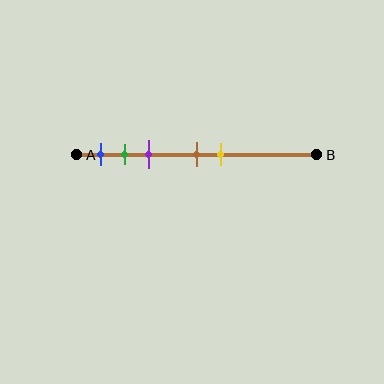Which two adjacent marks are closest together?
The green and purple marks are the closest adjacent pair.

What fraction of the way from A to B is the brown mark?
The brown mark is approximately 50% (0.5) of the way from A to B.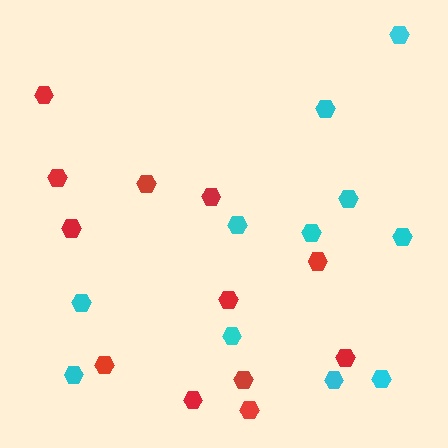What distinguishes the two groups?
There are 2 groups: one group of cyan hexagons (11) and one group of red hexagons (12).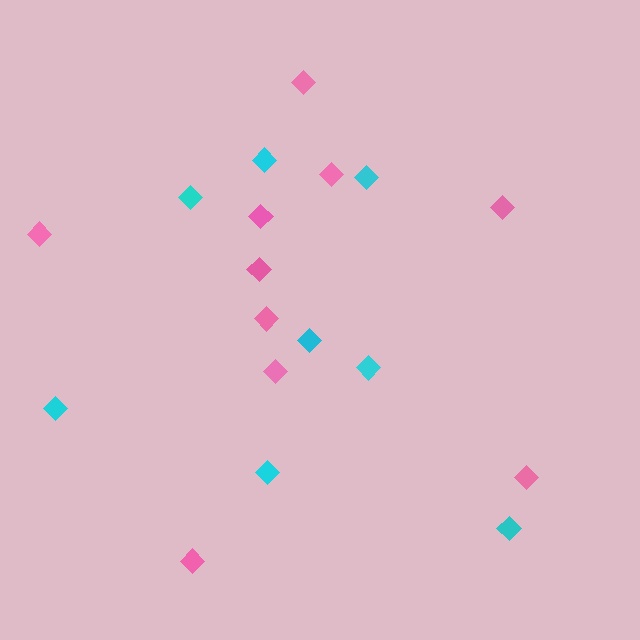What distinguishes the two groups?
There are 2 groups: one group of cyan diamonds (8) and one group of pink diamonds (10).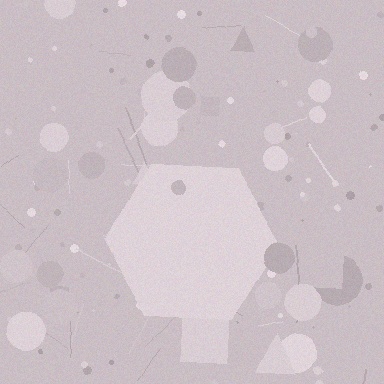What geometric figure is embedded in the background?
A hexagon is embedded in the background.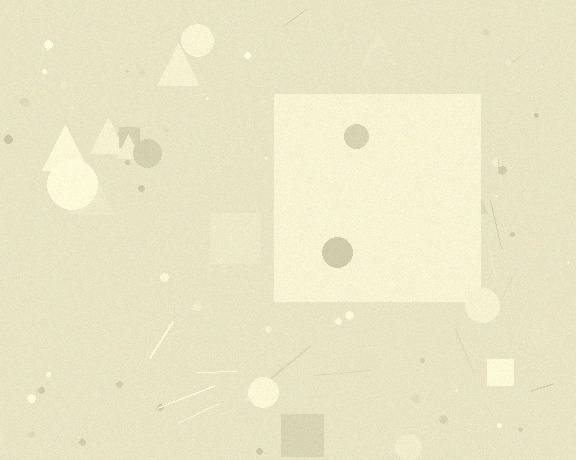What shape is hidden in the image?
A square is hidden in the image.